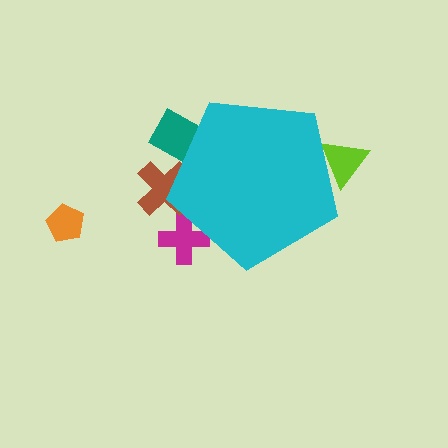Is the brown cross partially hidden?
Yes, the brown cross is partially hidden behind the cyan pentagon.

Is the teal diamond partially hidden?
Yes, the teal diamond is partially hidden behind the cyan pentagon.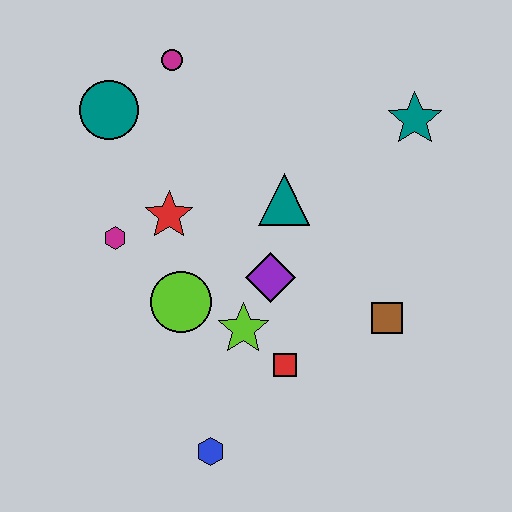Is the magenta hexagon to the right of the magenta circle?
No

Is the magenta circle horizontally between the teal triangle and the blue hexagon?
No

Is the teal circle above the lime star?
Yes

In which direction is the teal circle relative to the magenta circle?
The teal circle is to the left of the magenta circle.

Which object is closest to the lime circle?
The lime star is closest to the lime circle.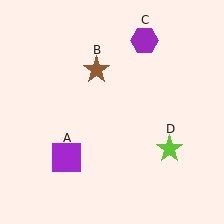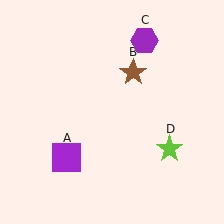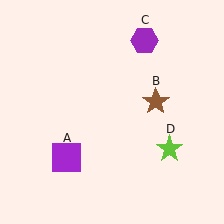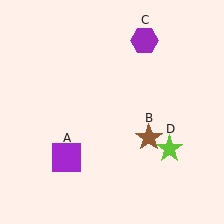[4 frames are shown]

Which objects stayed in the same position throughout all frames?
Purple square (object A) and purple hexagon (object C) and lime star (object D) remained stationary.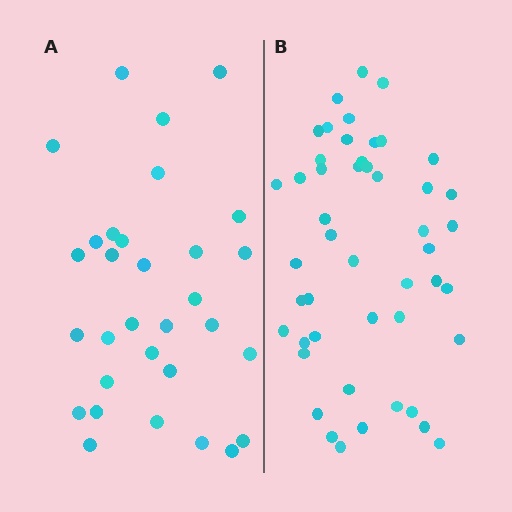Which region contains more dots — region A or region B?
Region B (the right region) has more dots.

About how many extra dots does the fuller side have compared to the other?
Region B has approximately 15 more dots than region A.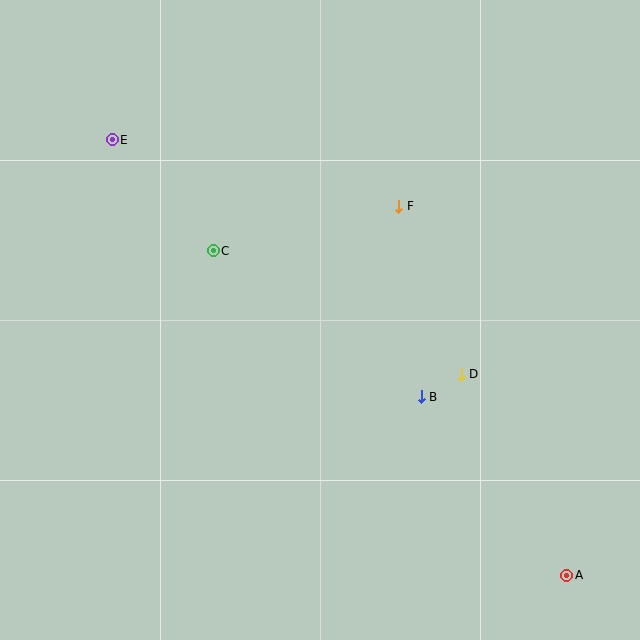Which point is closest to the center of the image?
Point B at (421, 397) is closest to the center.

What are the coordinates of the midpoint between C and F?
The midpoint between C and F is at (306, 228).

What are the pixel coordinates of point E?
Point E is at (112, 140).